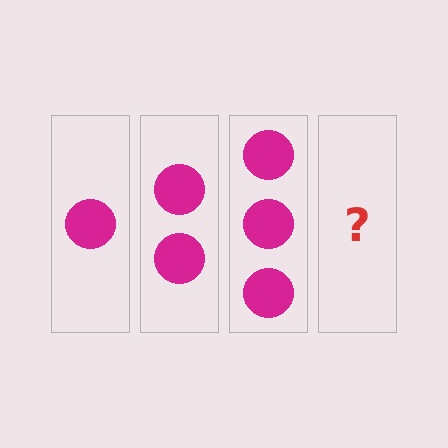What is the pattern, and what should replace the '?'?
The pattern is that each step adds one more circle. The '?' should be 4 circles.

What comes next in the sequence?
The next element should be 4 circles.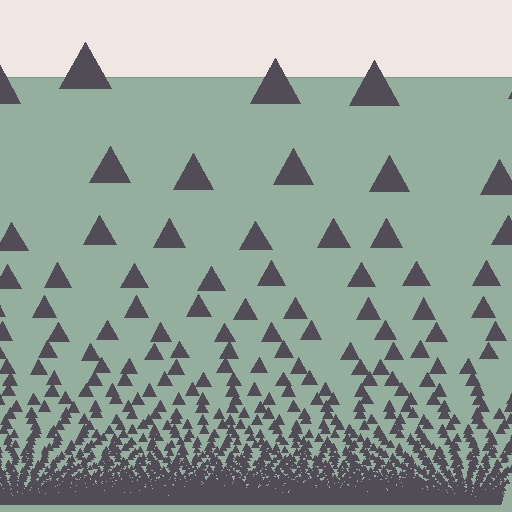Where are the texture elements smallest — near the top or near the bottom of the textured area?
Near the bottom.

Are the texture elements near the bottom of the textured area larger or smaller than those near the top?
Smaller. The gradient is inverted — elements near the bottom are smaller and denser.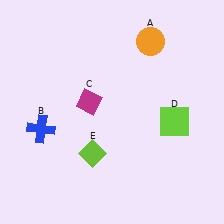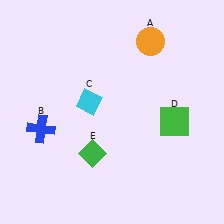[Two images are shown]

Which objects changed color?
C changed from magenta to cyan. D changed from lime to green. E changed from lime to green.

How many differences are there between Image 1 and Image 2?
There are 3 differences between the two images.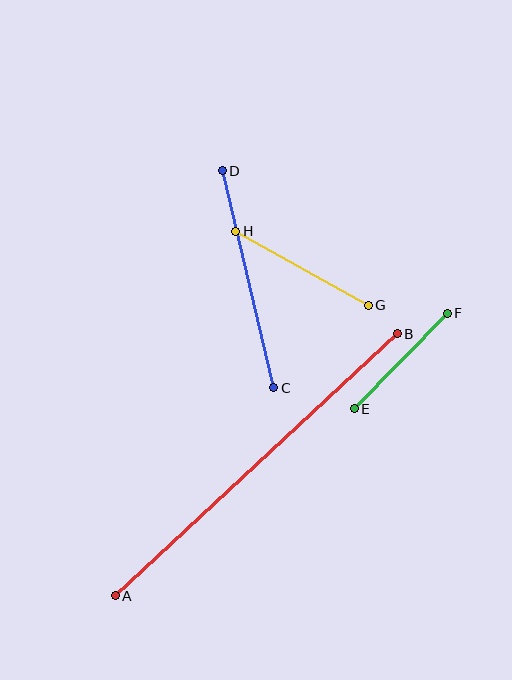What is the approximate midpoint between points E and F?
The midpoint is at approximately (401, 361) pixels.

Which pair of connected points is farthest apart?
Points A and B are farthest apart.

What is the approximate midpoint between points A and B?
The midpoint is at approximately (256, 465) pixels.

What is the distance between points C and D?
The distance is approximately 223 pixels.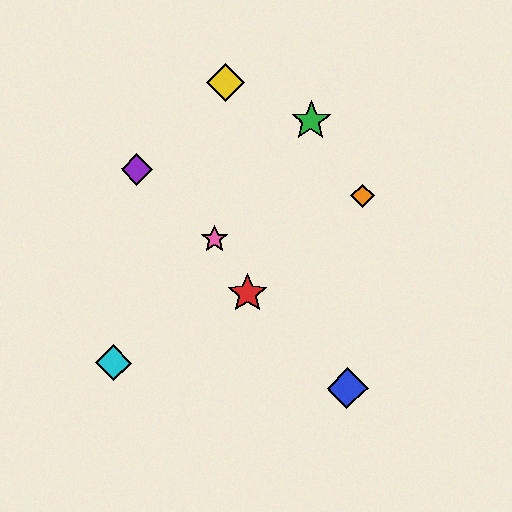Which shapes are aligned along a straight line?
The green star, the cyan diamond, the pink star are aligned along a straight line.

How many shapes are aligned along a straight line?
3 shapes (the green star, the cyan diamond, the pink star) are aligned along a straight line.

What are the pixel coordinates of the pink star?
The pink star is at (215, 239).